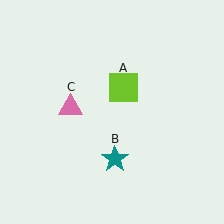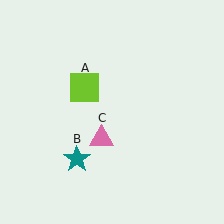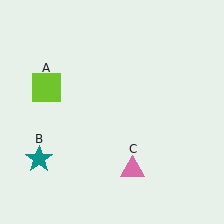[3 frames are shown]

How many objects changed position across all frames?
3 objects changed position: lime square (object A), teal star (object B), pink triangle (object C).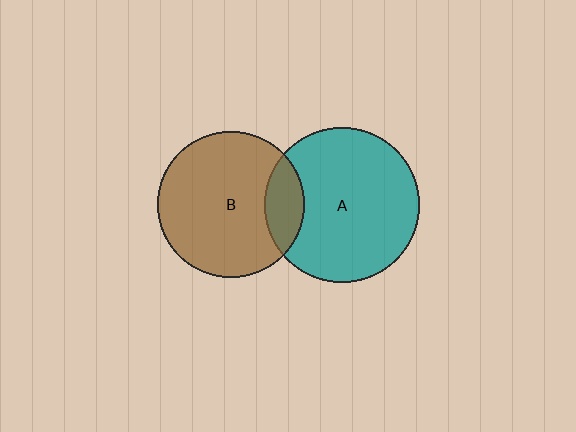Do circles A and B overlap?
Yes.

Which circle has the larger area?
Circle A (teal).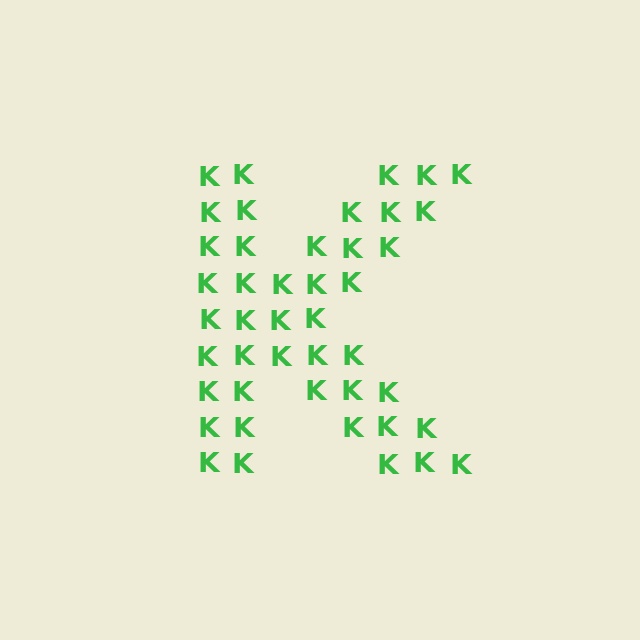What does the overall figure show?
The overall figure shows the letter K.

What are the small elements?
The small elements are letter K's.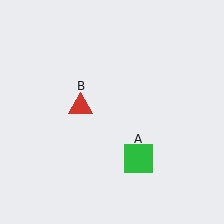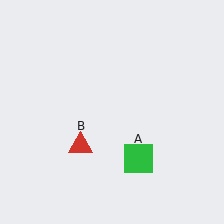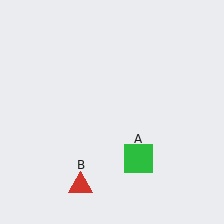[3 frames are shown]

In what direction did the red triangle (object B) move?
The red triangle (object B) moved down.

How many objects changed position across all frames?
1 object changed position: red triangle (object B).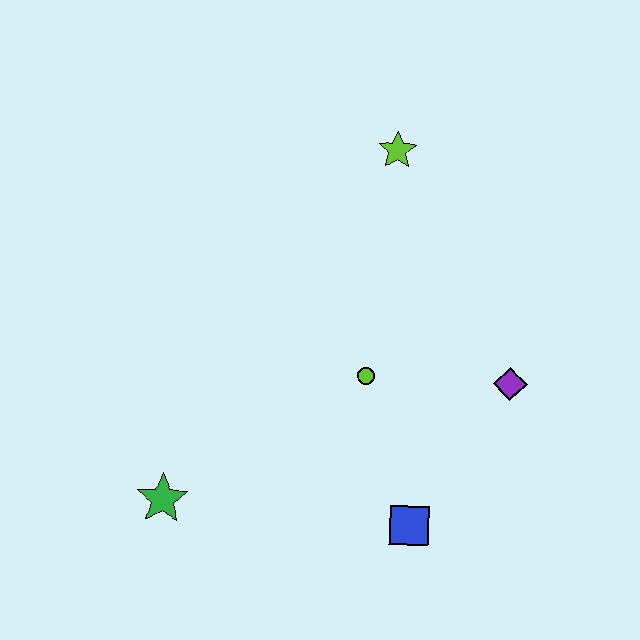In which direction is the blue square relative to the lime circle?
The blue square is below the lime circle.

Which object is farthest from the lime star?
The green star is farthest from the lime star.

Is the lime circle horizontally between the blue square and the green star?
Yes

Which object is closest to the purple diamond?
The lime circle is closest to the purple diamond.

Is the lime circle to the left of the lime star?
Yes